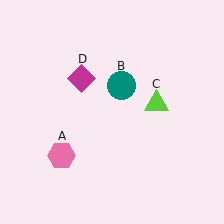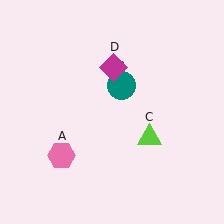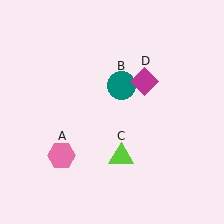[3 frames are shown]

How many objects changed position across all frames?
2 objects changed position: lime triangle (object C), magenta diamond (object D).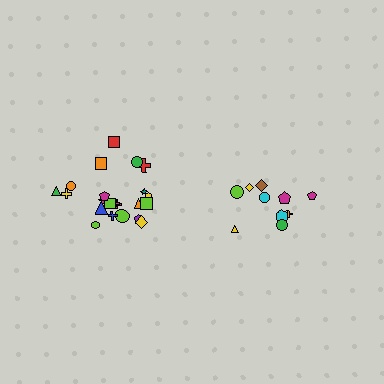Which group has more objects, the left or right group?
The left group.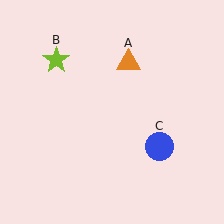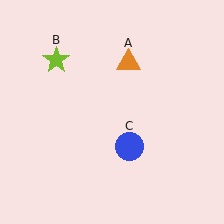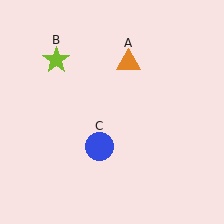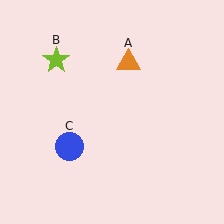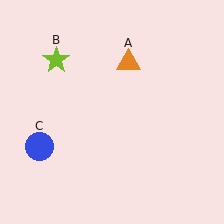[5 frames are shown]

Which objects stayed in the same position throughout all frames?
Orange triangle (object A) and lime star (object B) remained stationary.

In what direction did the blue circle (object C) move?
The blue circle (object C) moved left.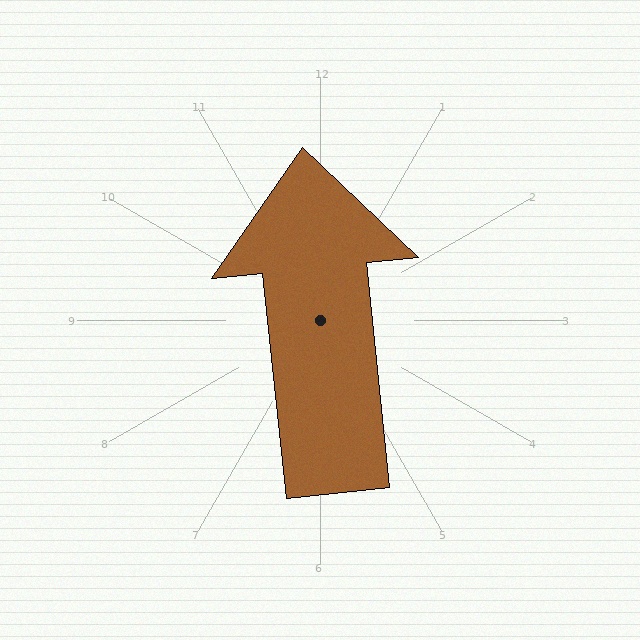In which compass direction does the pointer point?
North.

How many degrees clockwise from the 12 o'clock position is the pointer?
Approximately 354 degrees.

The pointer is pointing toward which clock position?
Roughly 12 o'clock.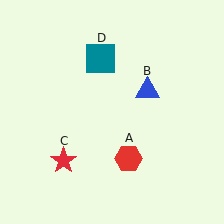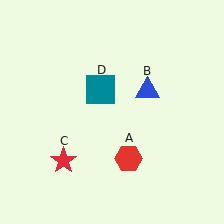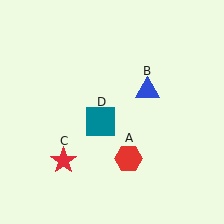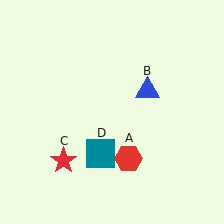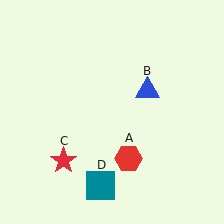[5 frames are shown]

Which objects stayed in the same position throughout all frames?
Red hexagon (object A) and blue triangle (object B) and red star (object C) remained stationary.